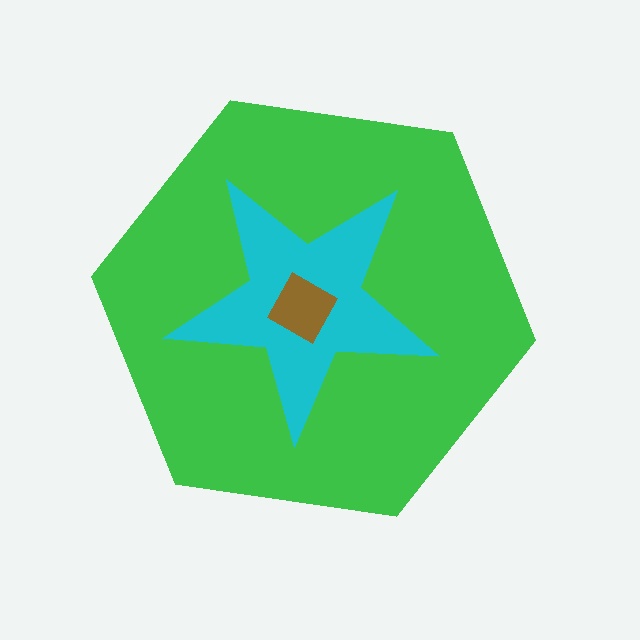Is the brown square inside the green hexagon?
Yes.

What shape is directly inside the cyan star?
The brown square.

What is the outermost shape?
The green hexagon.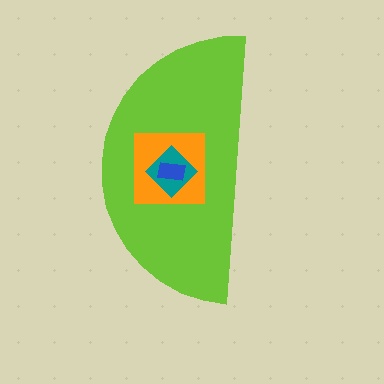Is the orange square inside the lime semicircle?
Yes.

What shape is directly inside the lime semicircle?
The orange square.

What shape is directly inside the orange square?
The teal diamond.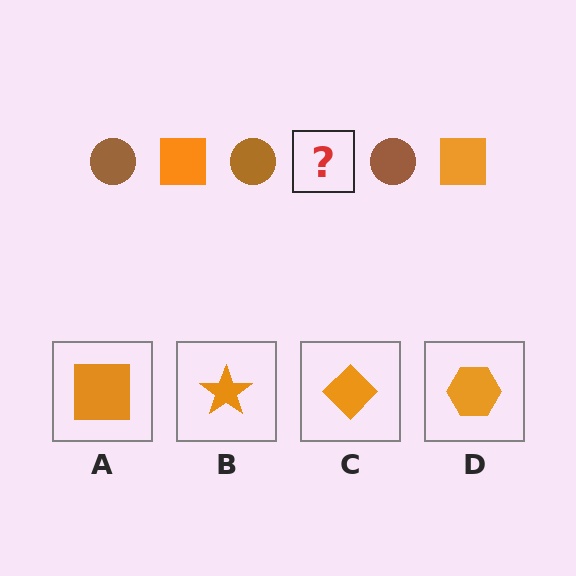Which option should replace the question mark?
Option A.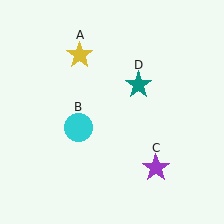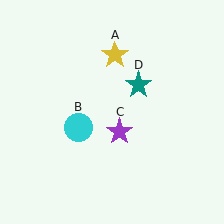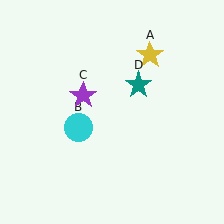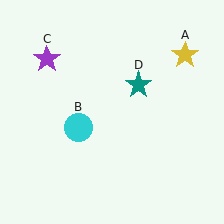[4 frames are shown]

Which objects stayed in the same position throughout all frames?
Cyan circle (object B) and teal star (object D) remained stationary.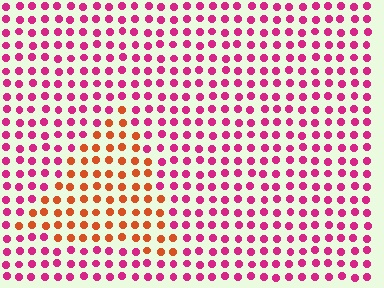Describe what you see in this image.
The image is filled with small magenta elements in a uniform arrangement. A triangle-shaped region is visible where the elements are tinted to a slightly different hue, forming a subtle color boundary.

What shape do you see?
I see a triangle.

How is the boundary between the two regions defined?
The boundary is defined purely by a slight shift in hue (about 48 degrees). Spacing, size, and orientation are identical on both sides.